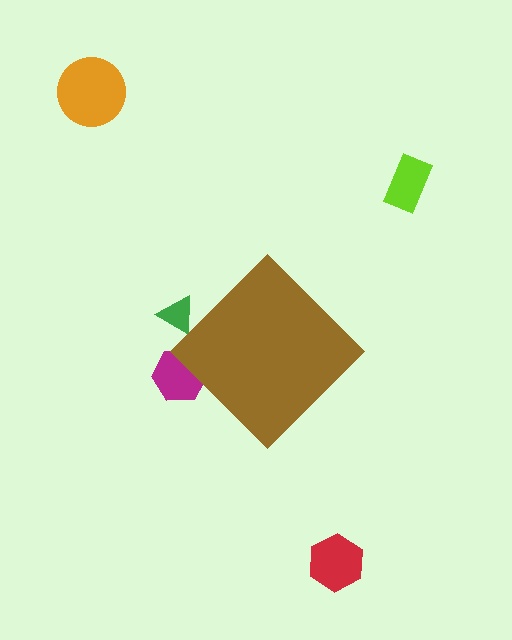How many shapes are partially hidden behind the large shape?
2 shapes are partially hidden.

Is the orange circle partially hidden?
No, the orange circle is fully visible.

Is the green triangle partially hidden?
Yes, the green triangle is partially hidden behind the brown diamond.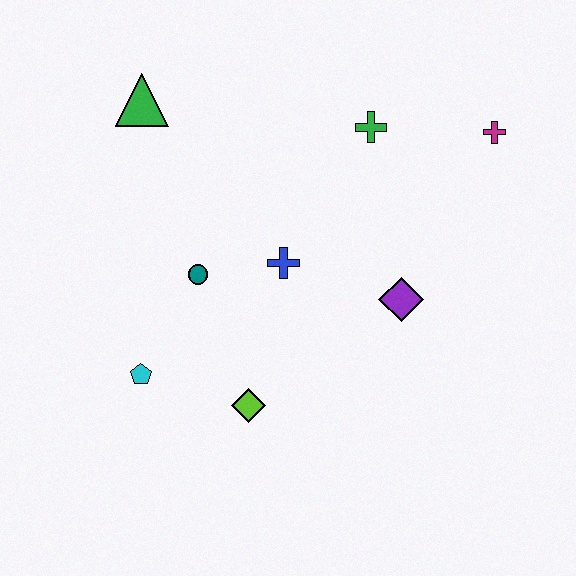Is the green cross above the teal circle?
Yes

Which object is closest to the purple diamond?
The blue cross is closest to the purple diamond.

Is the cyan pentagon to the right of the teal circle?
No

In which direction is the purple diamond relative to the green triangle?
The purple diamond is to the right of the green triangle.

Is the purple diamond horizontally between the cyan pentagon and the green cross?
No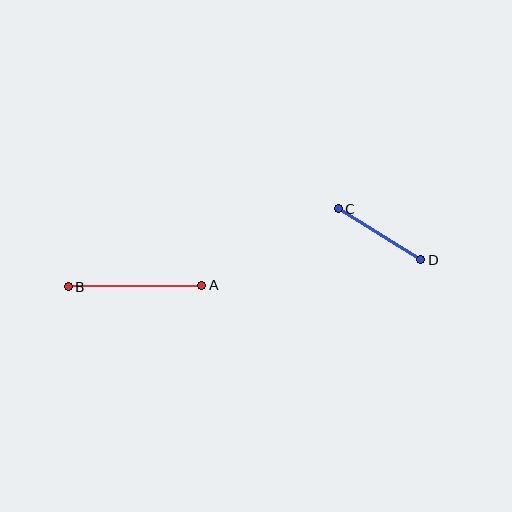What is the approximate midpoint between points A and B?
The midpoint is at approximately (135, 286) pixels.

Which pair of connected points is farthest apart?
Points A and B are farthest apart.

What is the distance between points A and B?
The distance is approximately 133 pixels.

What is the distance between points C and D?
The distance is approximately 97 pixels.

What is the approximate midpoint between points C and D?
The midpoint is at approximately (379, 234) pixels.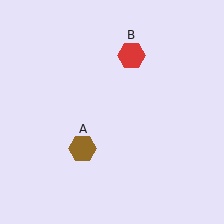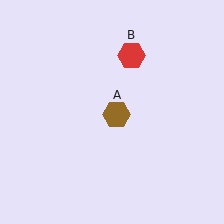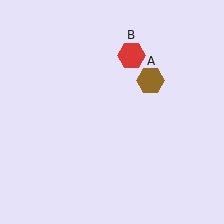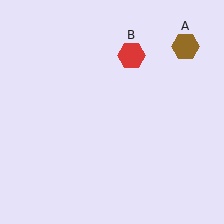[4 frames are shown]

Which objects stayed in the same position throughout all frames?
Red hexagon (object B) remained stationary.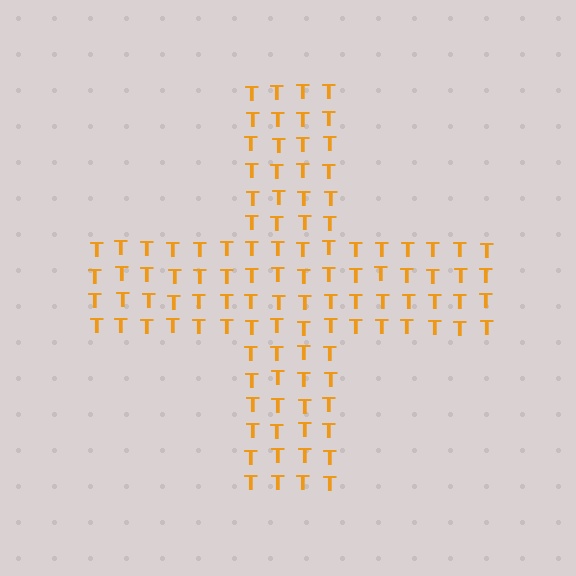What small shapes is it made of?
It is made of small letter T's.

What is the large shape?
The large shape is a cross.